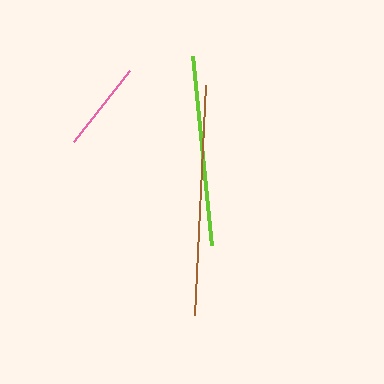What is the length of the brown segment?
The brown segment is approximately 231 pixels long.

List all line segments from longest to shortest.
From longest to shortest: brown, lime, pink.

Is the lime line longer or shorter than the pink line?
The lime line is longer than the pink line.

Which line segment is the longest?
The brown line is the longest at approximately 231 pixels.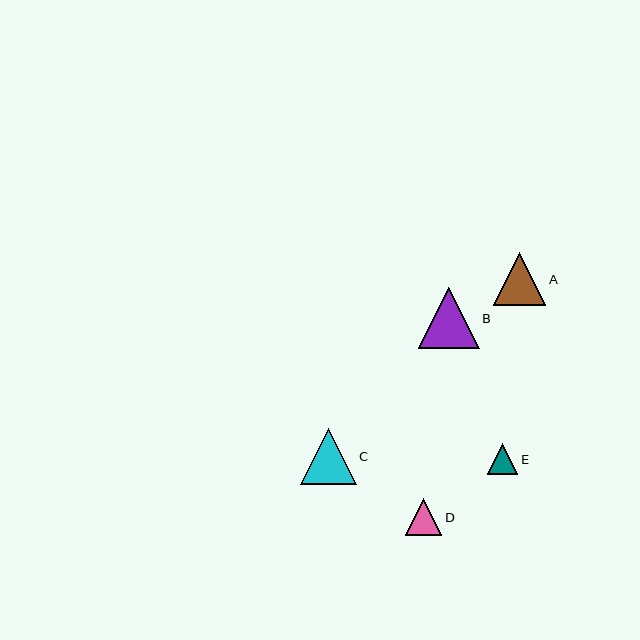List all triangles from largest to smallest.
From largest to smallest: B, C, A, D, E.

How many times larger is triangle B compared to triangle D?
Triangle B is approximately 1.7 times the size of triangle D.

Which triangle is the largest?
Triangle B is the largest with a size of approximately 61 pixels.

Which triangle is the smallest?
Triangle E is the smallest with a size of approximately 30 pixels.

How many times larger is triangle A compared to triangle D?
Triangle A is approximately 1.4 times the size of triangle D.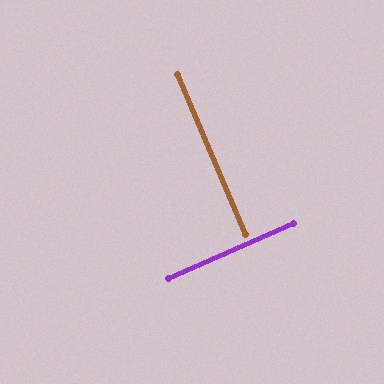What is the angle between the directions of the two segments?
Approximately 90 degrees.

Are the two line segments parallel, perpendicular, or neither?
Perpendicular — they meet at approximately 90°.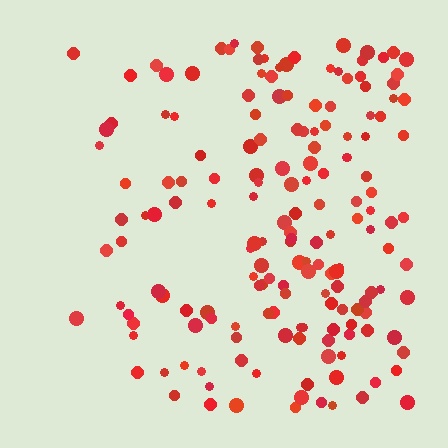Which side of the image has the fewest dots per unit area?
The left.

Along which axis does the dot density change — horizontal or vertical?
Horizontal.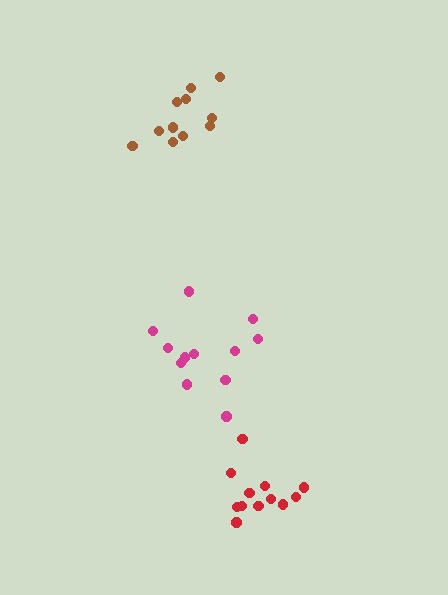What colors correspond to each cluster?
The clusters are colored: brown, magenta, red.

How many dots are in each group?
Group 1: 11 dots, Group 2: 12 dots, Group 3: 12 dots (35 total).